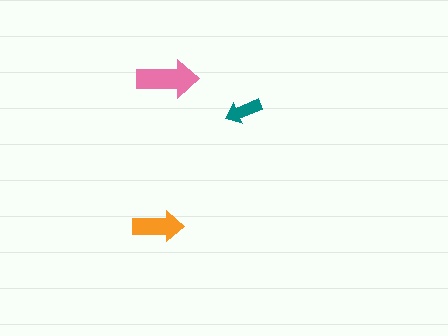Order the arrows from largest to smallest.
the pink one, the orange one, the teal one.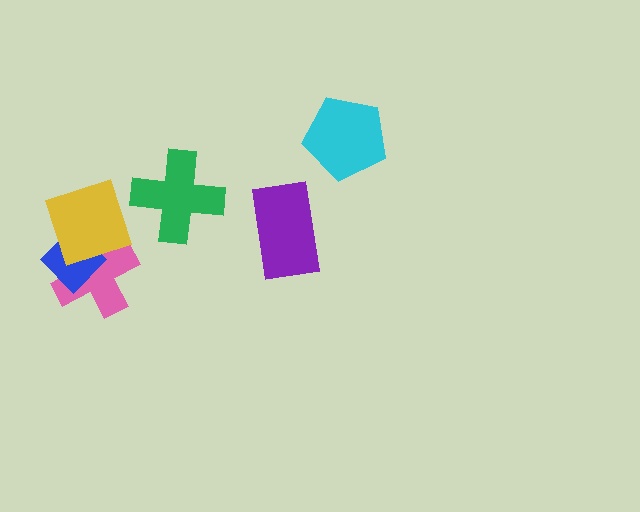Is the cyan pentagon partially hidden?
No, no other shape covers it.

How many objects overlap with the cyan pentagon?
0 objects overlap with the cyan pentagon.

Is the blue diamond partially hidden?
Yes, it is partially covered by another shape.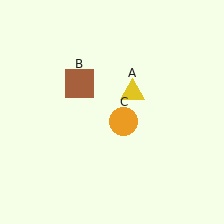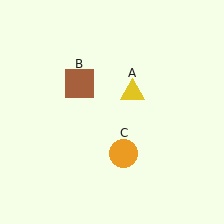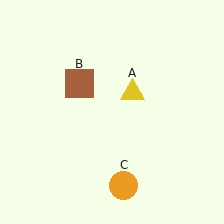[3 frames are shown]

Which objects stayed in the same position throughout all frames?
Yellow triangle (object A) and brown square (object B) remained stationary.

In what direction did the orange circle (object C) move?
The orange circle (object C) moved down.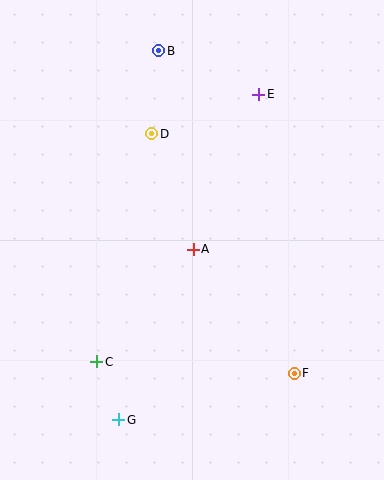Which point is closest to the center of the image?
Point A at (193, 249) is closest to the center.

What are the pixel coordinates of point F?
Point F is at (294, 373).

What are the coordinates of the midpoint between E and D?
The midpoint between E and D is at (205, 114).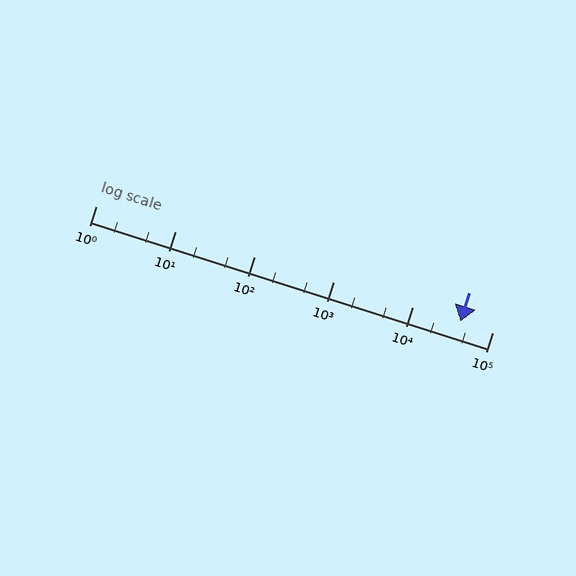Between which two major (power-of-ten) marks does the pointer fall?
The pointer is between 10000 and 100000.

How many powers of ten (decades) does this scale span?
The scale spans 5 decades, from 1 to 100000.